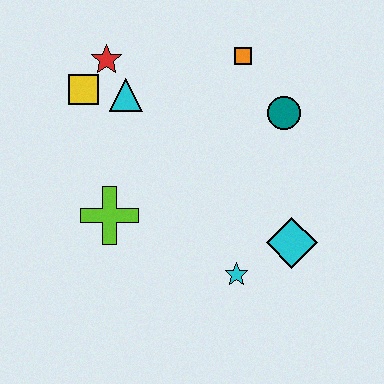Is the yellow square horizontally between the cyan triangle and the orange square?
No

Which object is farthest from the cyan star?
The red star is farthest from the cyan star.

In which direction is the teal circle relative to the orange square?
The teal circle is below the orange square.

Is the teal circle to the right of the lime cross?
Yes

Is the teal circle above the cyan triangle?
No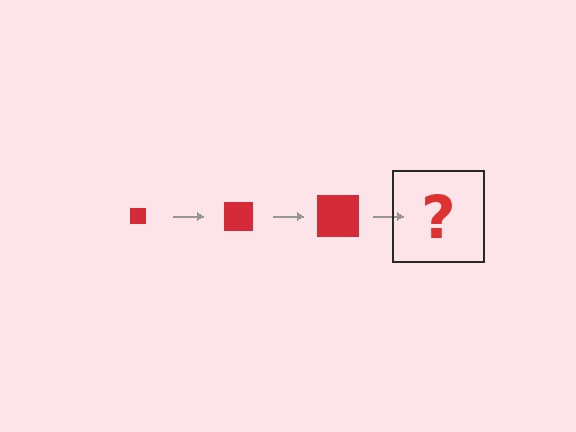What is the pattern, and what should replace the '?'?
The pattern is that the square gets progressively larger each step. The '?' should be a red square, larger than the previous one.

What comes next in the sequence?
The next element should be a red square, larger than the previous one.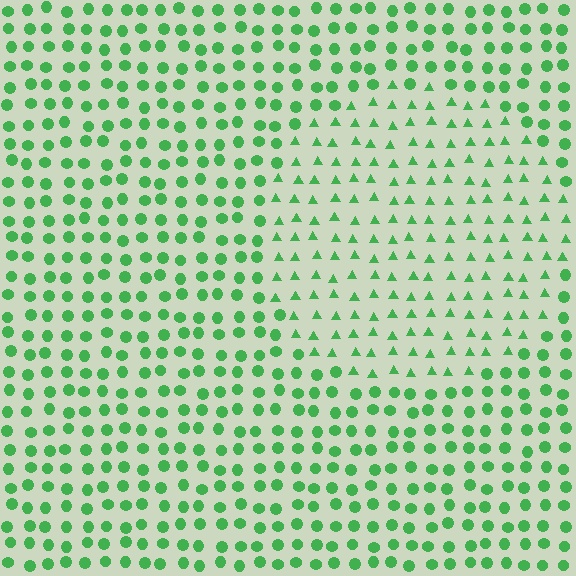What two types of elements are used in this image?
The image uses triangles inside the circle region and circles outside it.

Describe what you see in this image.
The image is filled with small green elements arranged in a uniform grid. A circle-shaped region contains triangles, while the surrounding area contains circles. The boundary is defined purely by the change in element shape.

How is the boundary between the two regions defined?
The boundary is defined by a change in element shape: triangles inside vs. circles outside. All elements share the same color and spacing.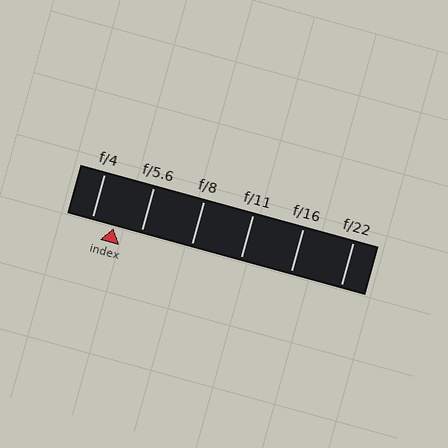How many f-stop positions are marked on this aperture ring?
There are 6 f-stop positions marked.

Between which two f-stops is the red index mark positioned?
The index mark is between f/4 and f/5.6.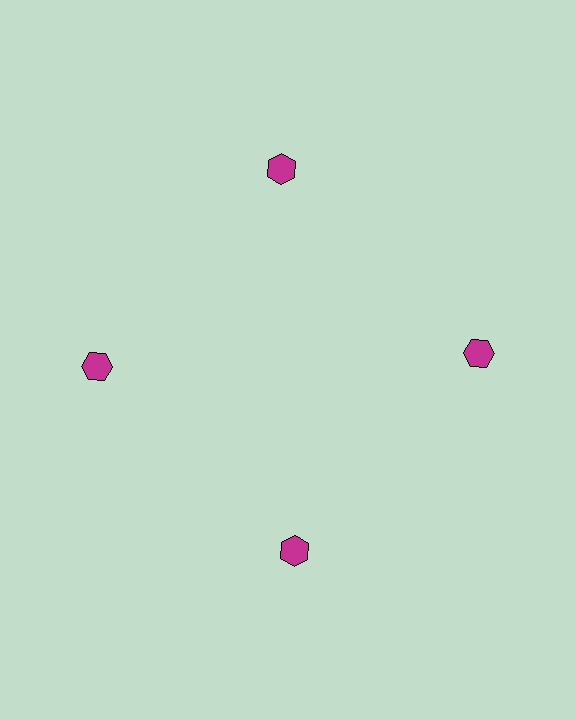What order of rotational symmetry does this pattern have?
This pattern has 4-fold rotational symmetry.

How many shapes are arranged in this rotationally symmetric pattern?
There are 4 shapes, arranged in 4 groups of 1.